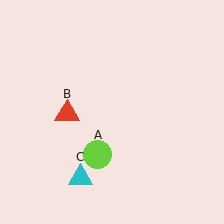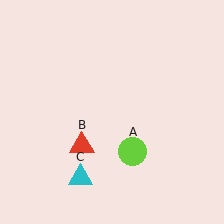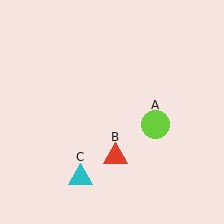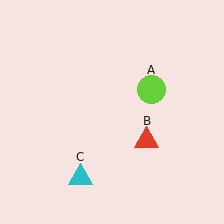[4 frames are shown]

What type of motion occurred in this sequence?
The lime circle (object A), red triangle (object B) rotated counterclockwise around the center of the scene.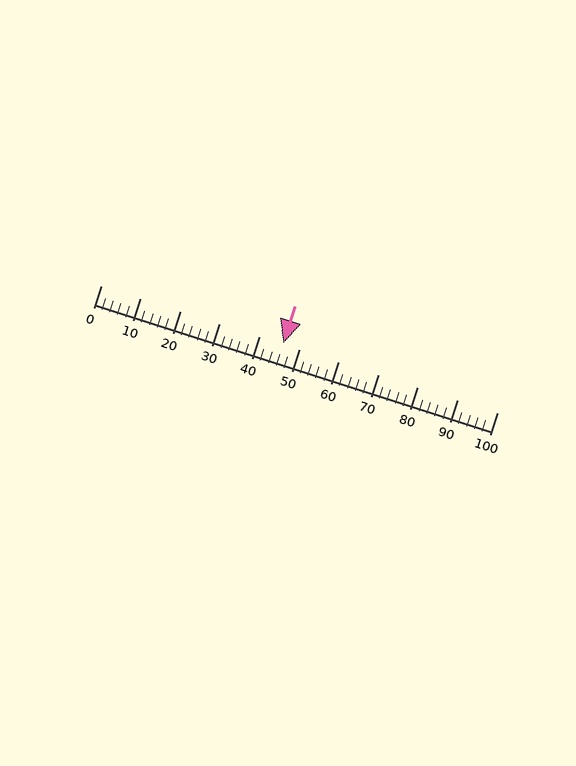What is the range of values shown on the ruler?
The ruler shows values from 0 to 100.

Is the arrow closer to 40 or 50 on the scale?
The arrow is closer to 50.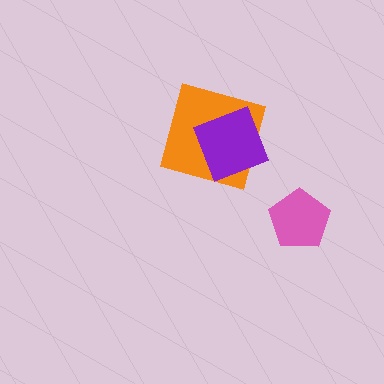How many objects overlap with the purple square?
1 object overlaps with the purple square.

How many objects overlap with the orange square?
1 object overlaps with the orange square.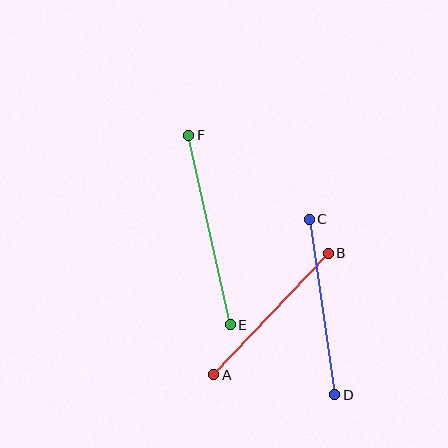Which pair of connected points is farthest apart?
Points E and F are farthest apart.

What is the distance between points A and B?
The distance is approximately 167 pixels.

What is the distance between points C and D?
The distance is approximately 177 pixels.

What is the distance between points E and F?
The distance is approximately 194 pixels.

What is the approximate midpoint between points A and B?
The midpoint is at approximately (271, 314) pixels.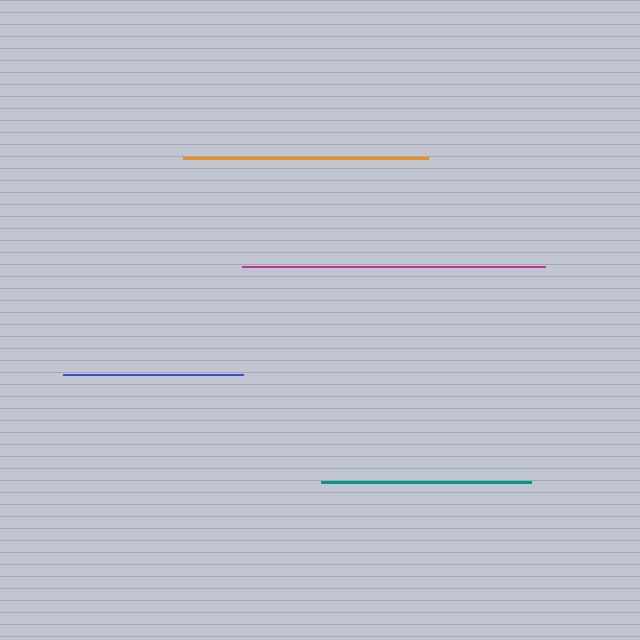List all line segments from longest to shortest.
From longest to shortest: magenta, orange, teal, blue.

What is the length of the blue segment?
The blue segment is approximately 180 pixels long.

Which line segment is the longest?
The magenta line is the longest at approximately 303 pixels.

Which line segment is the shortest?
The blue line is the shortest at approximately 180 pixels.